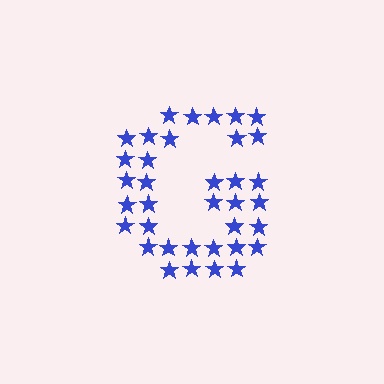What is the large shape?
The large shape is the letter G.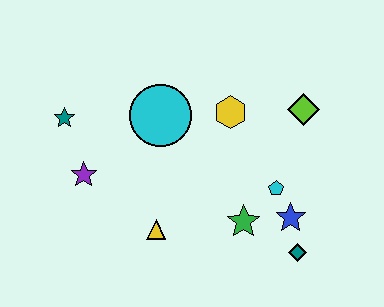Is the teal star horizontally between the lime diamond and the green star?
No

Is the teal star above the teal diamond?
Yes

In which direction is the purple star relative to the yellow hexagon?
The purple star is to the left of the yellow hexagon.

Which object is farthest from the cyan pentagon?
The teal star is farthest from the cyan pentagon.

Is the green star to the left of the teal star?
No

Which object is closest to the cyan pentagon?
The blue star is closest to the cyan pentagon.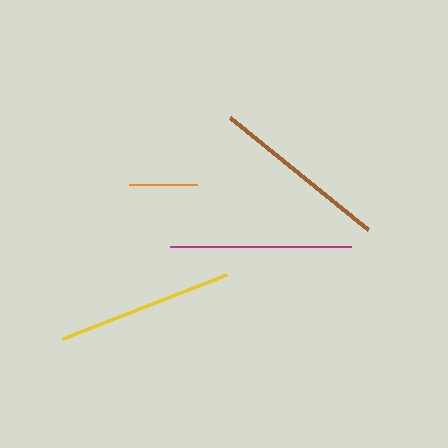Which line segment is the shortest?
The orange line is the shortest at approximately 68 pixels.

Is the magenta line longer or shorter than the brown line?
The magenta line is longer than the brown line.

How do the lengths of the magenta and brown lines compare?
The magenta and brown lines are approximately the same length.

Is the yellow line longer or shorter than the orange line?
The yellow line is longer than the orange line.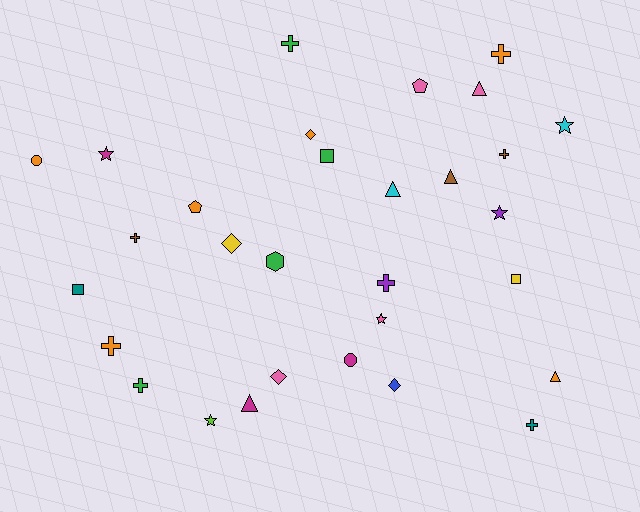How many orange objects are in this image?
There are 6 orange objects.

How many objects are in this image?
There are 30 objects.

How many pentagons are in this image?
There are 2 pentagons.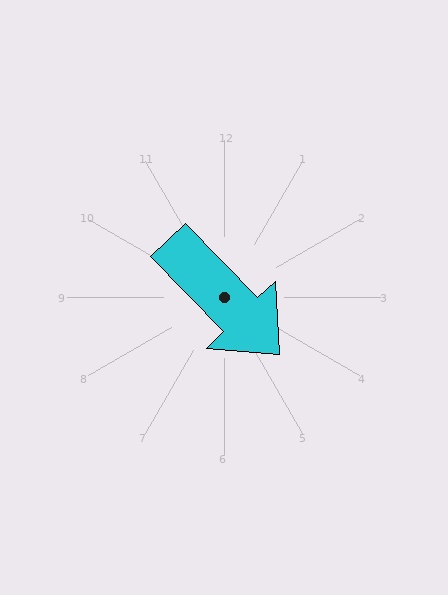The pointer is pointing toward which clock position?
Roughly 5 o'clock.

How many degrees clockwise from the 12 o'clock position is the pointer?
Approximately 136 degrees.